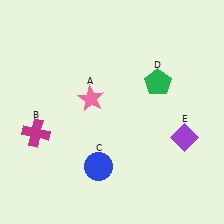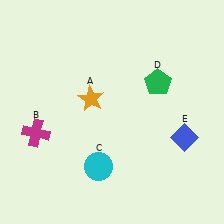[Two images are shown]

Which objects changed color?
A changed from pink to orange. C changed from blue to cyan. E changed from purple to blue.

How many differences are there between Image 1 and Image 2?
There are 3 differences between the two images.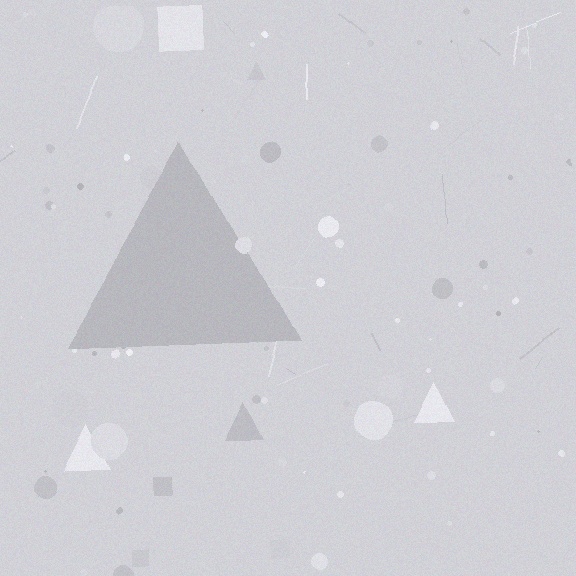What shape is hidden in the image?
A triangle is hidden in the image.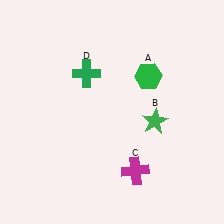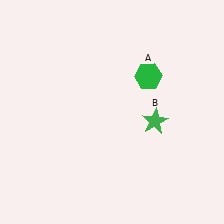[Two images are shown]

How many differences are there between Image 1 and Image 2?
There are 2 differences between the two images.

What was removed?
The magenta cross (C), the green cross (D) were removed in Image 2.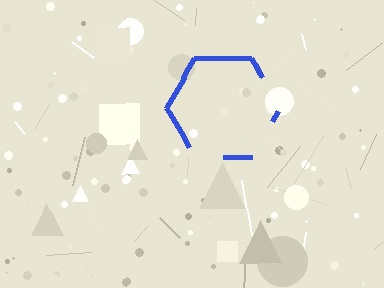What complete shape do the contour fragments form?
The contour fragments form a hexagon.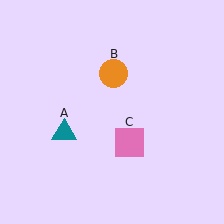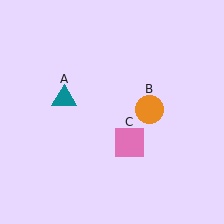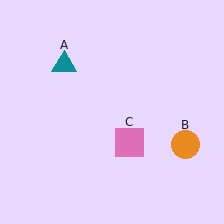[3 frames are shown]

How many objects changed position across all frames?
2 objects changed position: teal triangle (object A), orange circle (object B).